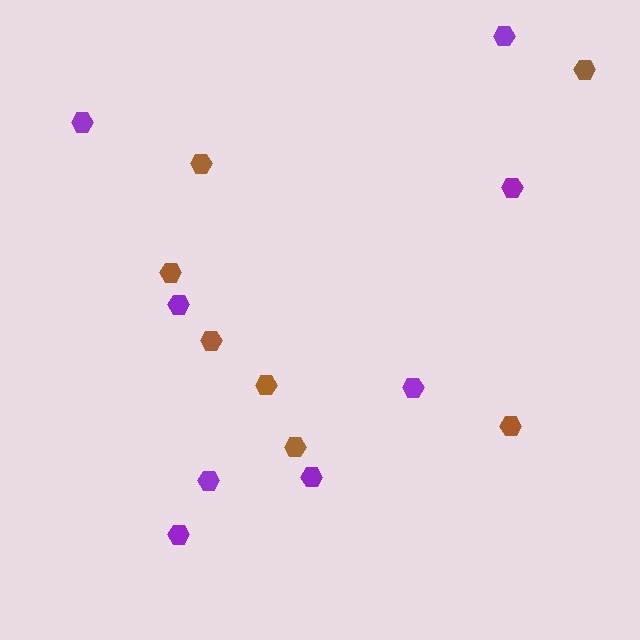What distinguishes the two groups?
There are 2 groups: one group of purple hexagons (8) and one group of brown hexagons (7).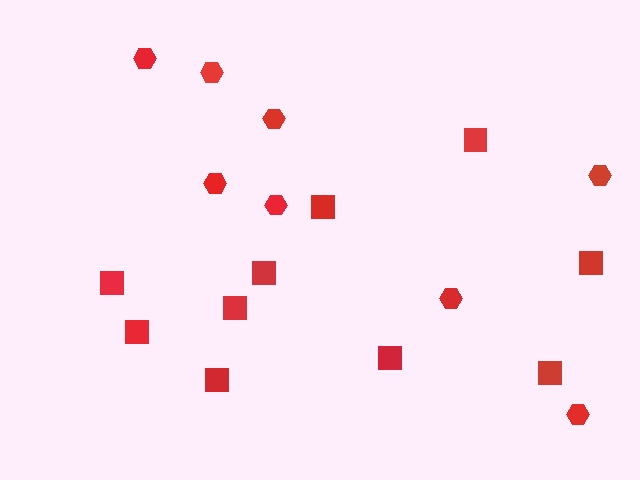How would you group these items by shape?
There are 2 groups: one group of hexagons (8) and one group of squares (10).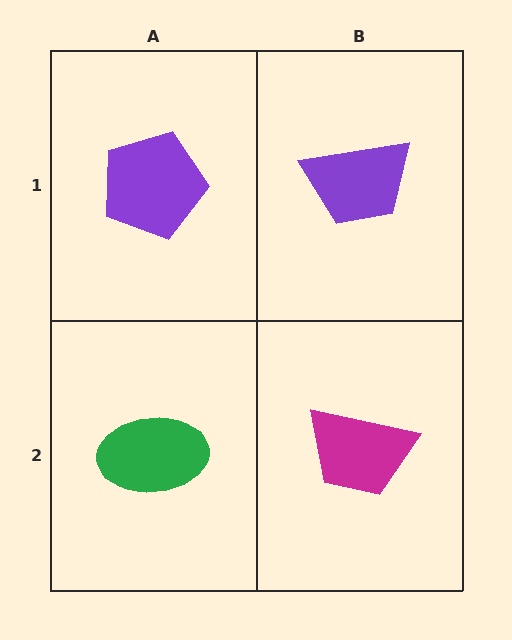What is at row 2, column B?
A magenta trapezoid.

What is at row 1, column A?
A purple pentagon.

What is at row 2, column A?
A green ellipse.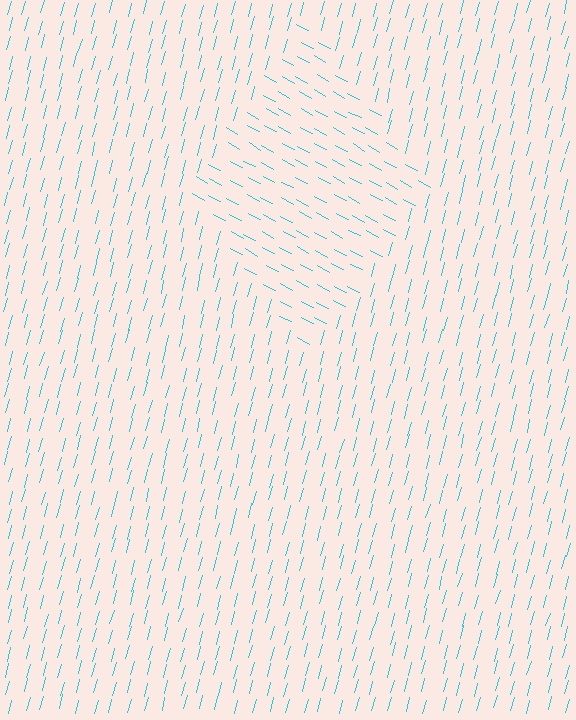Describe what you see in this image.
The image is filled with small cyan line segments. A diamond region in the image has lines oriented differently from the surrounding lines, creating a visible texture boundary.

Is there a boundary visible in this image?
Yes, there is a texture boundary formed by a change in line orientation.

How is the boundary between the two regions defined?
The boundary is defined purely by a change in line orientation (approximately 77 degrees difference). All lines are the same color and thickness.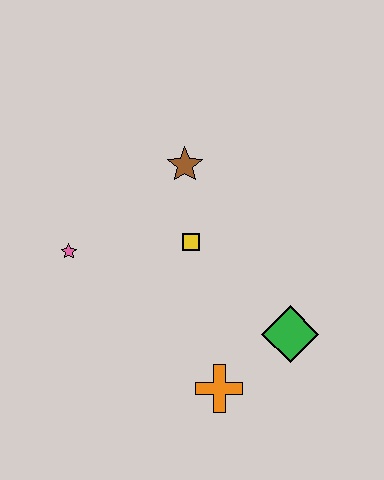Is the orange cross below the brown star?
Yes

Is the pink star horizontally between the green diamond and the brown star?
No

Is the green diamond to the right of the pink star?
Yes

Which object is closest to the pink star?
The yellow square is closest to the pink star.